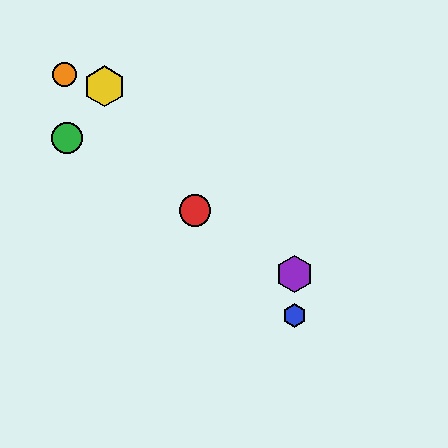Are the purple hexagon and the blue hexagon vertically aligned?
Yes, both are at x≈295.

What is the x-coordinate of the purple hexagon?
The purple hexagon is at x≈295.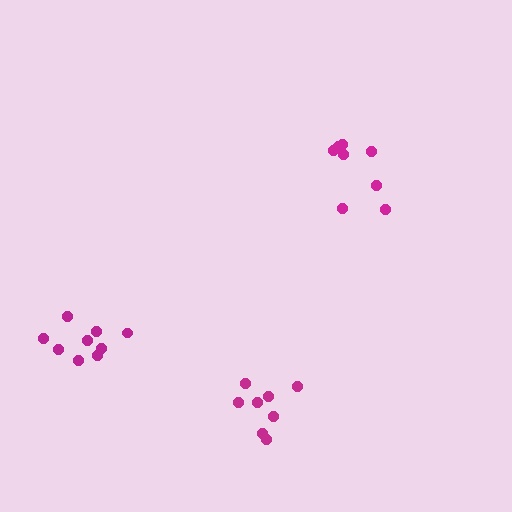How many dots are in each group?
Group 1: 8 dots, Group 2: 9 dots, Group 3: 8 dots (25 total).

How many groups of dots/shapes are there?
There are 3 groups.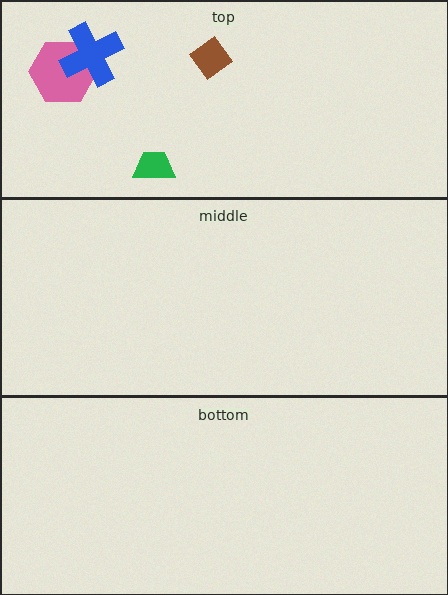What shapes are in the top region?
The pink hexagon, the blue cross, the green trapezoid, the brown diamond.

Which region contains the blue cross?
The top region.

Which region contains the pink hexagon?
The top region.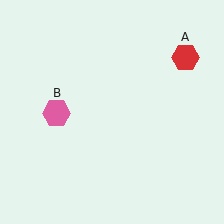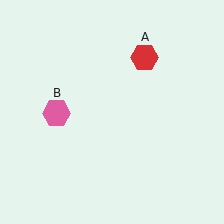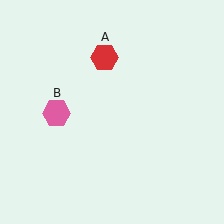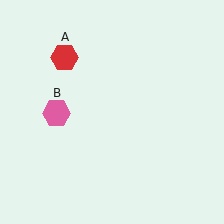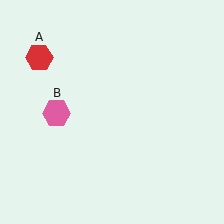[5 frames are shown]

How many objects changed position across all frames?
1 object changed position: red hexagon (object A).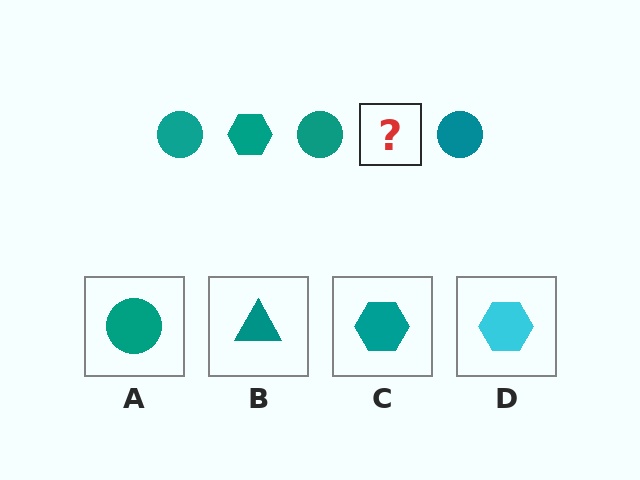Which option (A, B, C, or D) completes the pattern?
C.